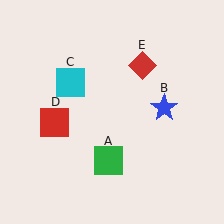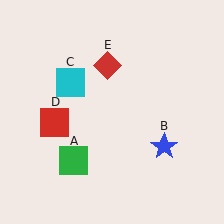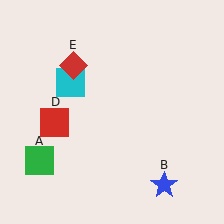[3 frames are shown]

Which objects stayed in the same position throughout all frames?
Cyan square (object C) and red square (object D) remained stationary.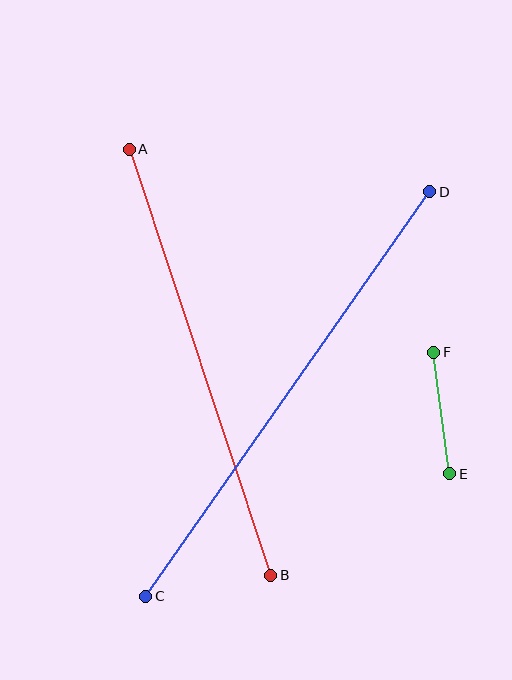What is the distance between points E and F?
The distance is approximately 123 pixels.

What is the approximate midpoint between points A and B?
The midpoint is at approximately (200, 362) pixels.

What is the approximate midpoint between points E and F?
The midpoint is at approximately (442, 413) pixels.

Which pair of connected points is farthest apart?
Points C and D are farthest apart.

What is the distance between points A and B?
The distance is approximately 449 pixels.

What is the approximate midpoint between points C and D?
The midpoint is at approximately (288, 394) pixels.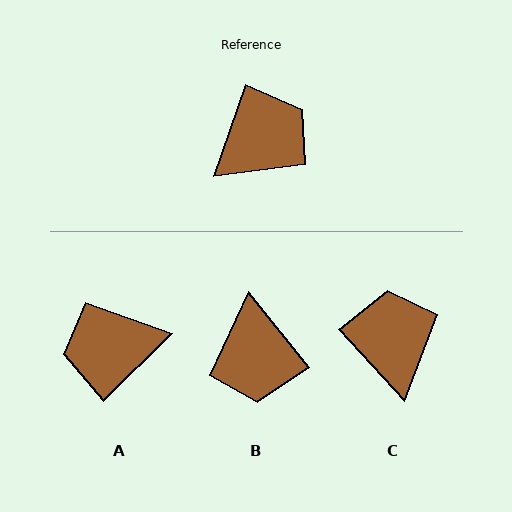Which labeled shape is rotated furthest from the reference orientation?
A, about 153 degrees away.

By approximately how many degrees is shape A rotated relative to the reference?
Approximately 153 degrees counter-clockwise.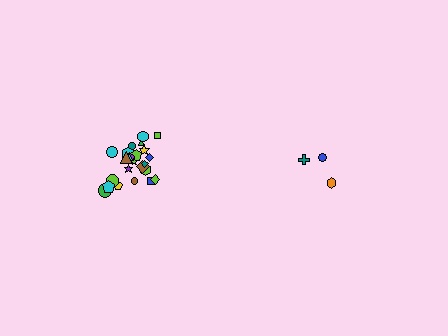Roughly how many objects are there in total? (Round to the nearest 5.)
Roughly 30 objects in total.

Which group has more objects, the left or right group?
The left group.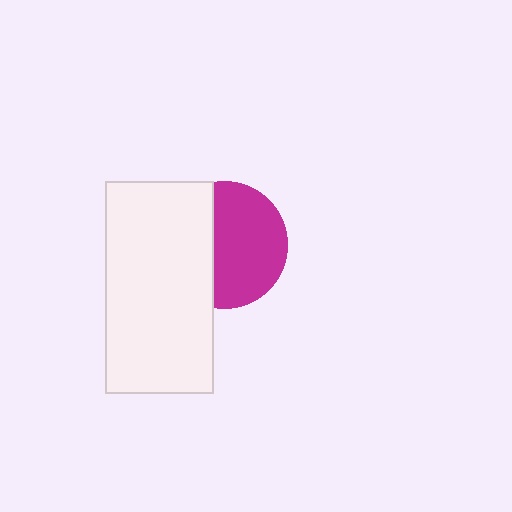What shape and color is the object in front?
The object in front is a white rectangle.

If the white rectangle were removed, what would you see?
You would see the complete magenta circle.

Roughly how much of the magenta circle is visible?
About half of it is visible (roughly 61%).